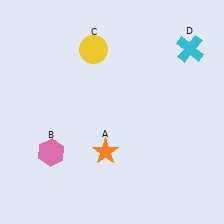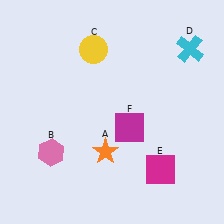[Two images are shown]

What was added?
A magenta square (E), a magenta square (F) were added in Image 2.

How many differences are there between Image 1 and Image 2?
There are 2 differences between the two images.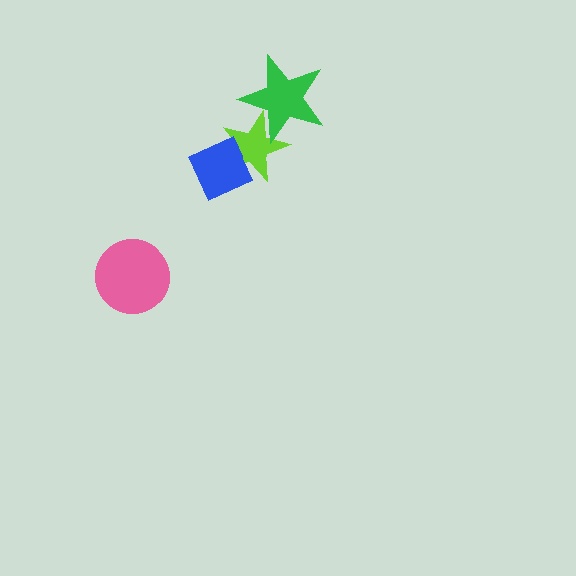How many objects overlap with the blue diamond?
1 object overlaps with the blue diamond.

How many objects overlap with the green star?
1 object overlaps with the green star.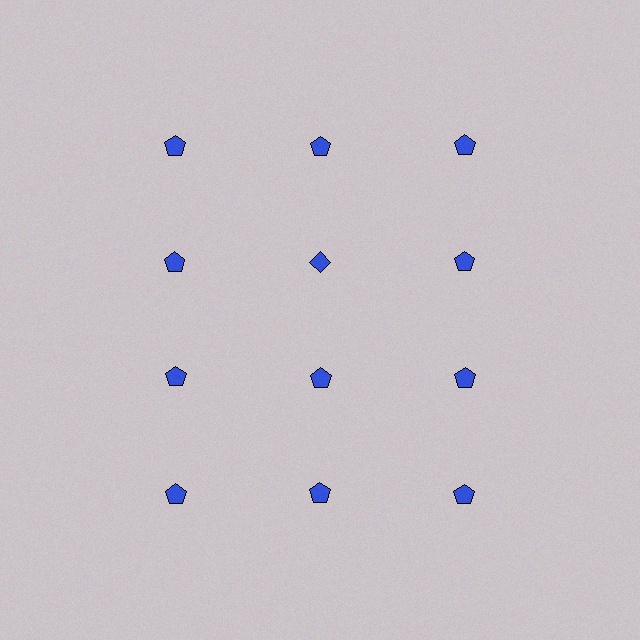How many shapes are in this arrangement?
There are 12 shapes arranged in a grid pattern.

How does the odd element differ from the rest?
It has a different shape: diamond instead of pentagon.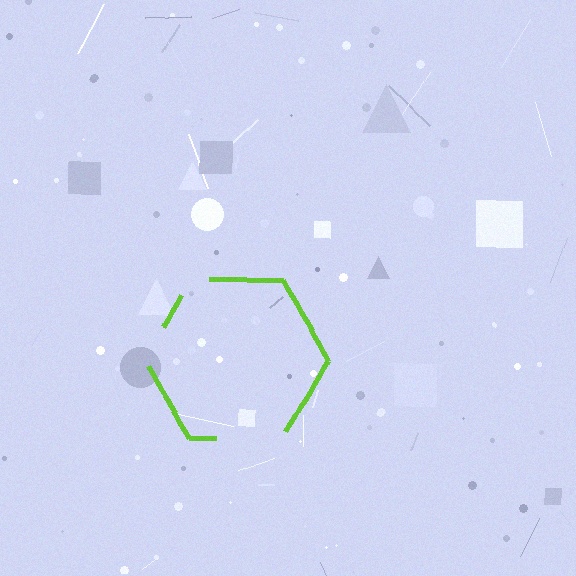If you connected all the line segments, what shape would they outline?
They would outline a hexagon.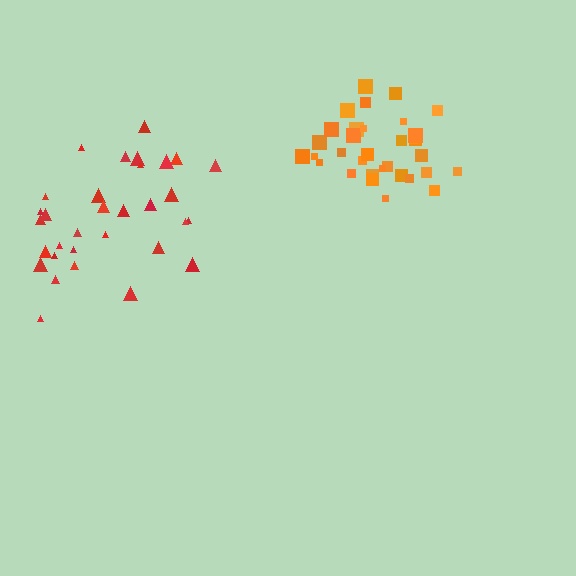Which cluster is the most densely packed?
Orange.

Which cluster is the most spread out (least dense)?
Red.